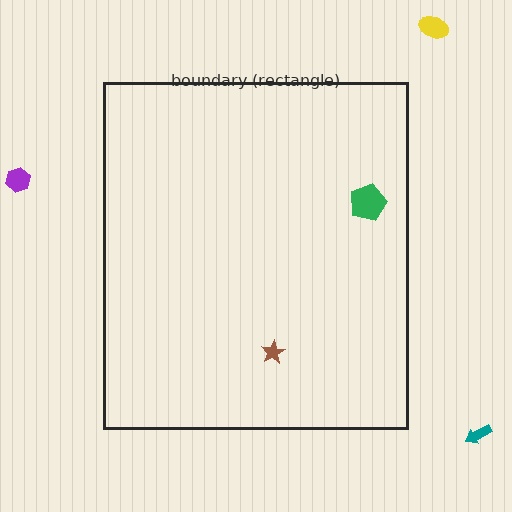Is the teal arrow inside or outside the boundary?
Outside.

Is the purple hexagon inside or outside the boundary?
Outside.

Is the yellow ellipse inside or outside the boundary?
Outside.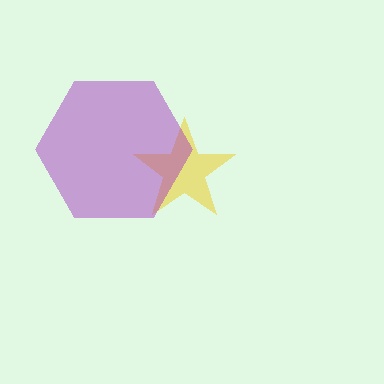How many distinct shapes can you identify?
There are 2 distinct shapes: a yellow star, a purple hexagon.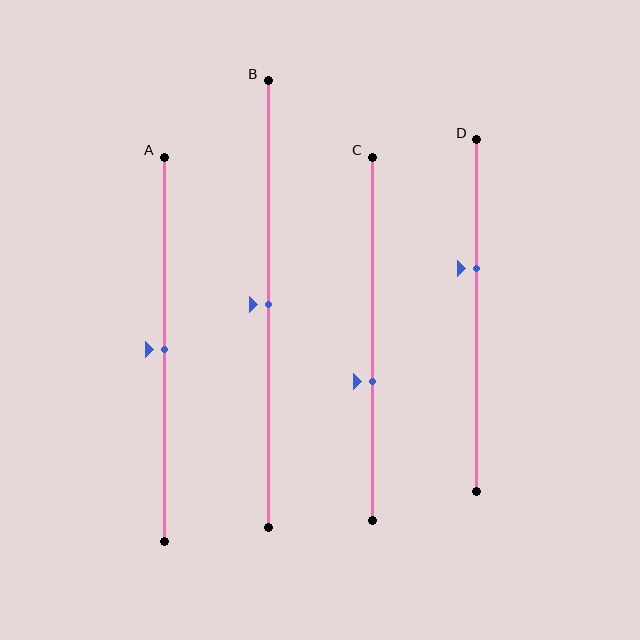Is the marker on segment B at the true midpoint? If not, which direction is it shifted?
Yes, the marker on segment B is at the true midpoint.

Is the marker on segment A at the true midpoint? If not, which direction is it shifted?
Yes, the marker on segment A is at the true midpoint.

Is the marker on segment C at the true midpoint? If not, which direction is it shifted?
No, the marker on segment C is shifted downward by about 12% of the segment length.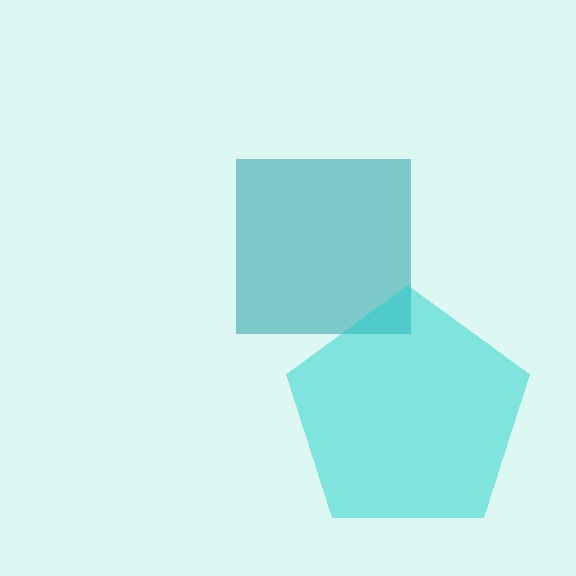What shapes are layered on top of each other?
The layered shapes are: a teal square, a cyan pentagon.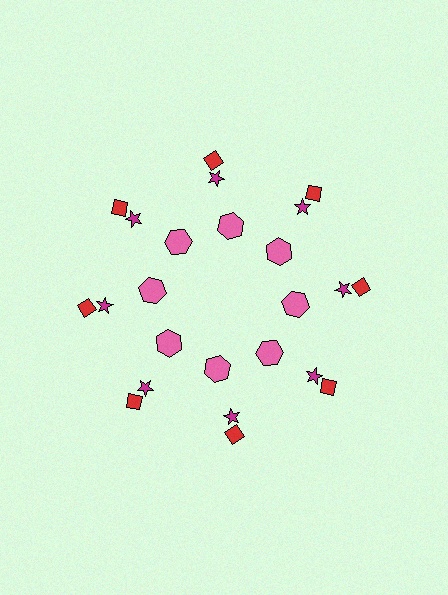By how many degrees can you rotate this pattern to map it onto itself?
The pattern maps onto itself every 45 degrees of rotation.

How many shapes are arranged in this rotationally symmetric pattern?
There are 24 shapes, arranged in 8 groups of 3.